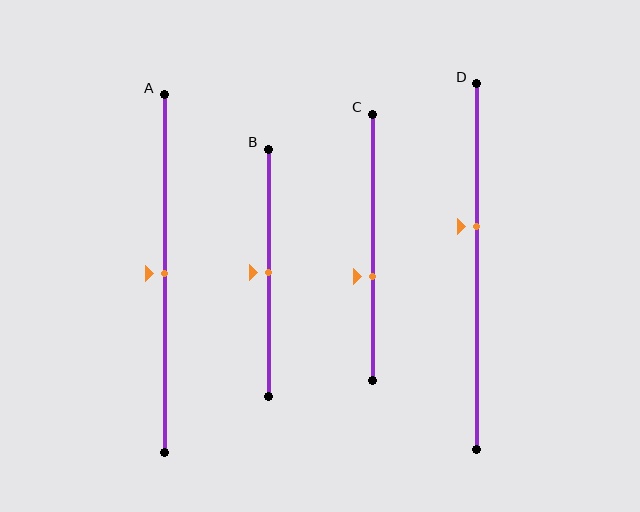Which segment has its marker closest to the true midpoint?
Segment A has its marker closest to the true midpoint.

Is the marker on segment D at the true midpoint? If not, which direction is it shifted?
No, the marker on segment D is shifted upward by about 11% of the segment length.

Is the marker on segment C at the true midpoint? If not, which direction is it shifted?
No, the marker on segment C is shifted downward by about 11% of the segment length.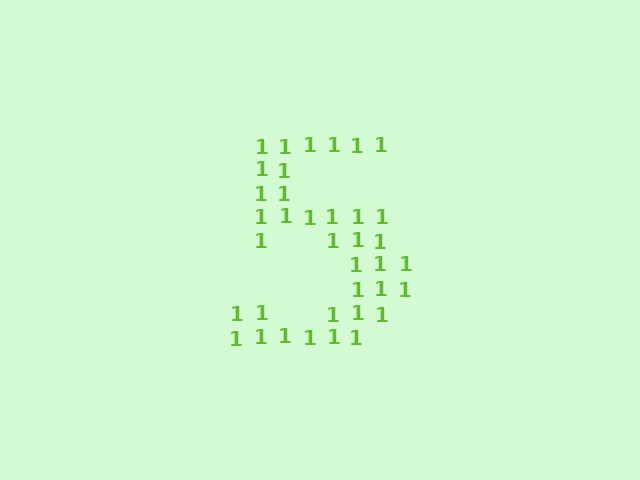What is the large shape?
The large shape is the digit 5.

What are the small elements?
The small elements are digit 1's.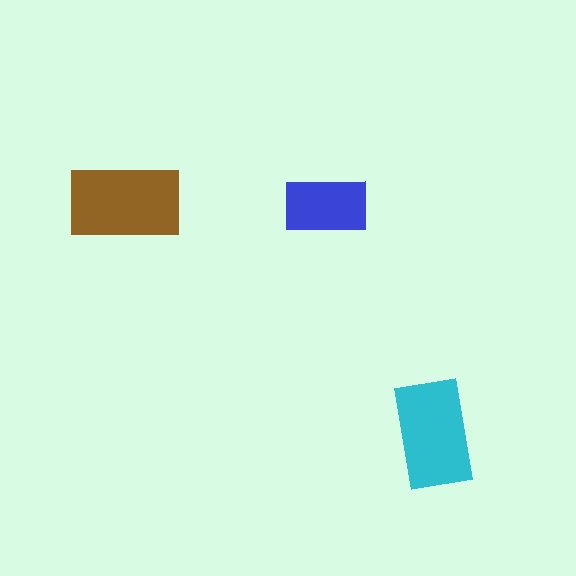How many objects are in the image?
There are 3 objects in the image.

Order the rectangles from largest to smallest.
the brown one, the cyan one, the blue one.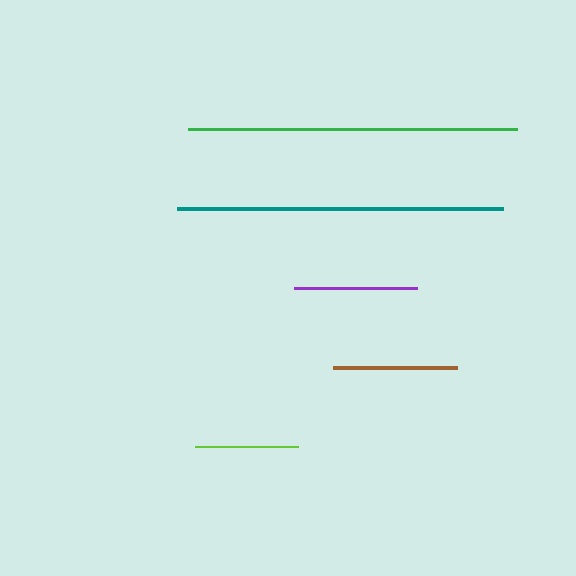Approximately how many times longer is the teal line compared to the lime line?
The teal line is approximately 3.1 times the length of the lime line.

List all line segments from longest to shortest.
From longest to shortest: green, teal, brown, purple, lime.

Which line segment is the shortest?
The lime line is the shortest at approximately 104 pixels.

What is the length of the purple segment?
The purple segment is approximately 123 pixels long.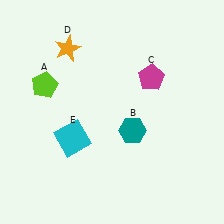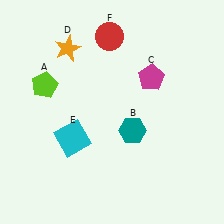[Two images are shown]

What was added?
A red circle (F) was added in Image 2.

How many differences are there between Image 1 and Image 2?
There is 1 difference between the two images.